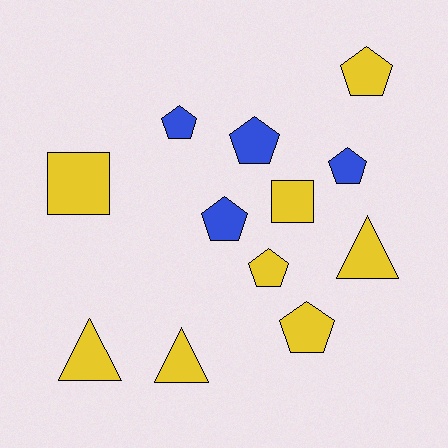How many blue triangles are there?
There are no blue triangles.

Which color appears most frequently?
Yellow, with 8 objects.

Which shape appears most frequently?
Pentagon, with 7 objects.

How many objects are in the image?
There are 12 objects.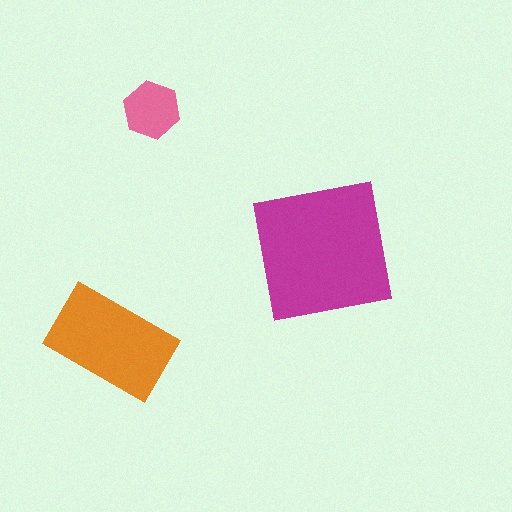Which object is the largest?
The magenta square.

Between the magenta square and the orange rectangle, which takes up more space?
The magenta square.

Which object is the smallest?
The pink hexagon.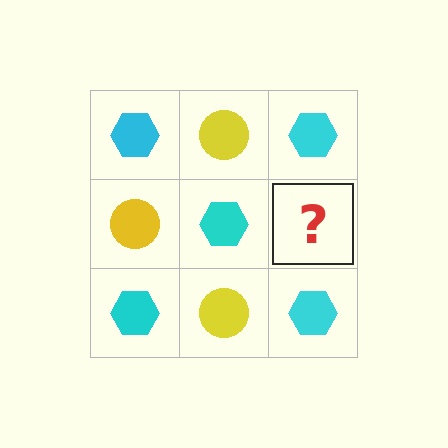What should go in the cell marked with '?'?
The missing cell should contain a yellow circle.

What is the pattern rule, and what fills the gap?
The rule is that it alternates cyan hexagon and yellow circle in a checkerboard pattern. The gap should be filled with a yellow circle.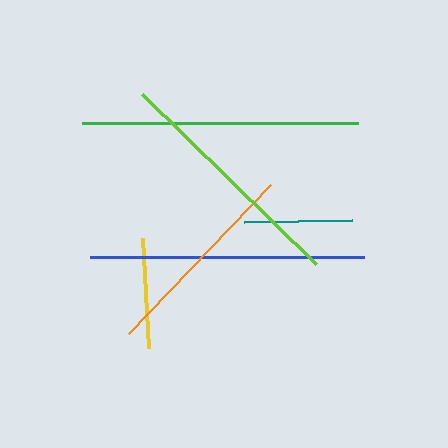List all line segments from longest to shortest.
From longest to shortest: green, blue, lime, orange, yellow, teal.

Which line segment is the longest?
The green line is the longest at approximately 276 pixels.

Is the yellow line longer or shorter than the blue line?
The blue line is longer than the yellow line.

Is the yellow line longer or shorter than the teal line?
The yellow line is longer than the teal line.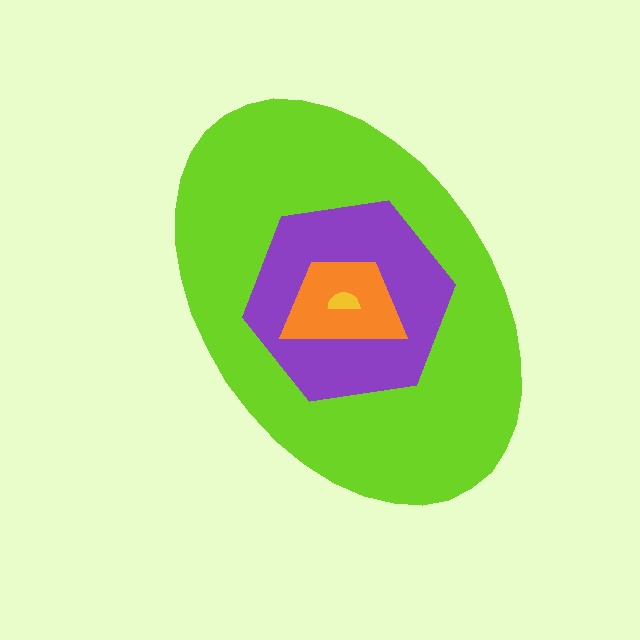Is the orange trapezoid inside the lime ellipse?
Yes.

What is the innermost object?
The yellow semicircle.